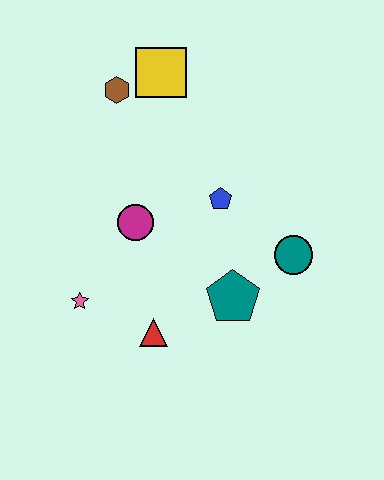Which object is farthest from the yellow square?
The red triangle is farthest from the yellow square.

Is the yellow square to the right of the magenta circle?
Yes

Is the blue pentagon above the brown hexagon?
No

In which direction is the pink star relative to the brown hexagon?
The pink star is below the brown hexagon.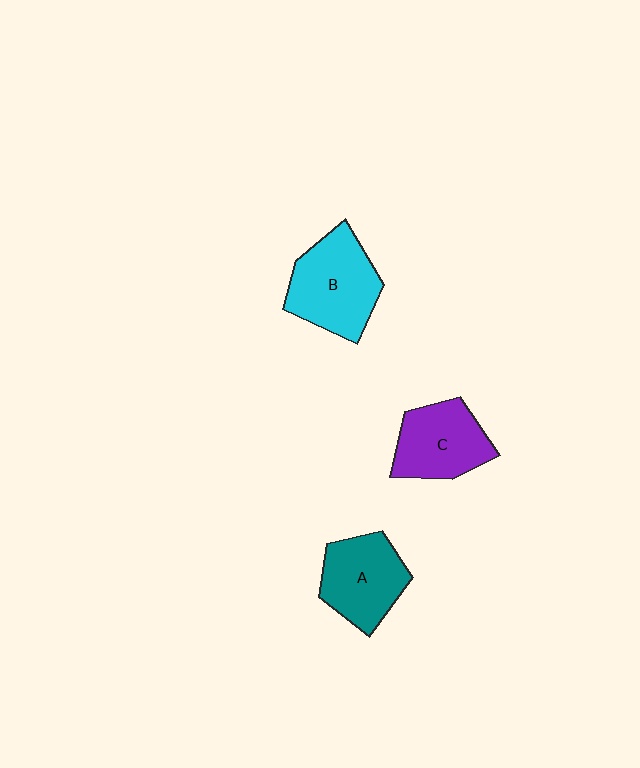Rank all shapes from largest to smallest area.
From largest to smallest: B (cyan), A (teal), C (purple).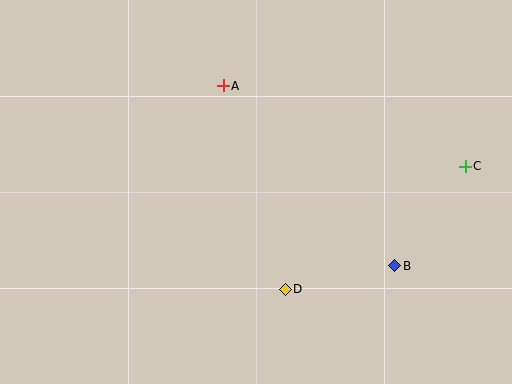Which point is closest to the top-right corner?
Point C is closest to the top-right corner.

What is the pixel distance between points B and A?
The distance between B and A is 248 pixels.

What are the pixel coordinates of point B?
Point B is at (395, 266).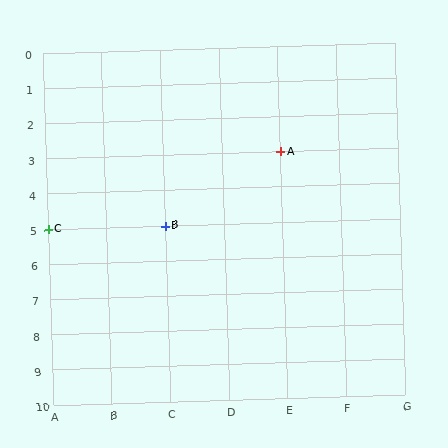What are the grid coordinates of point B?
Point B is at grid coordinates (C, 5).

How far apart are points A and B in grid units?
Points A and B are 2 columns and 2 rows apart (about 2.8 grid units diagonally).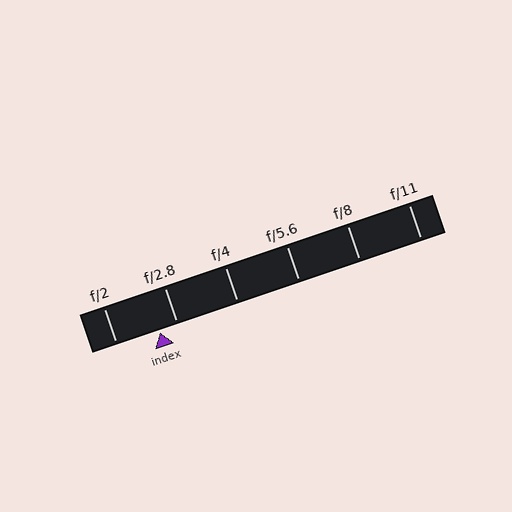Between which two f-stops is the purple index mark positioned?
The index mark is between f/2 and f/2.8.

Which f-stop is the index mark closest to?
The index mark is closest to f/2.8.